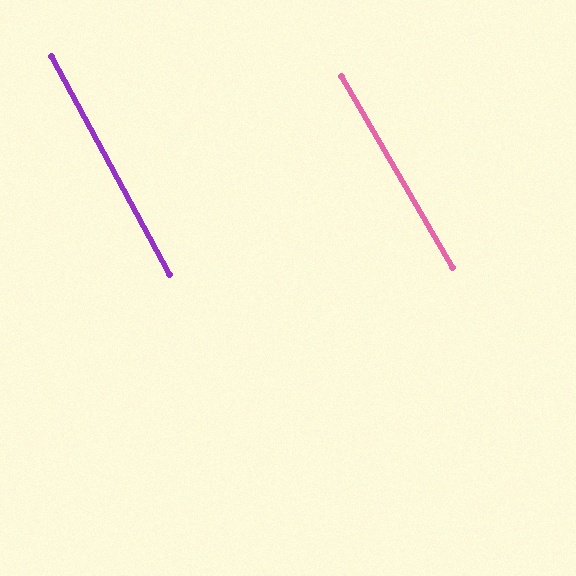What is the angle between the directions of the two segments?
Approximately 2 degrees.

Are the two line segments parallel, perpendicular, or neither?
Parallel — their directions differ by only 1.6°.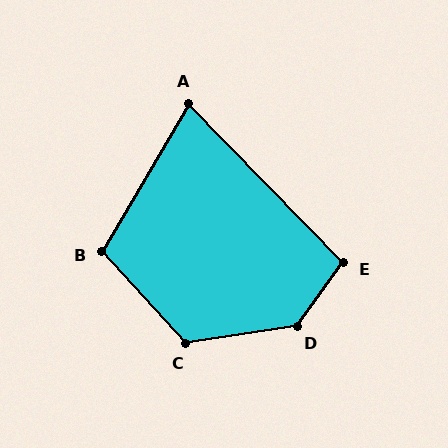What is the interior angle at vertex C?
Approximately 123 degrees (obtuse).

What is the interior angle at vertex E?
Approximately 100 degrees (obtuse).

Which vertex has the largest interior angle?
D, at approximately 135 degrees.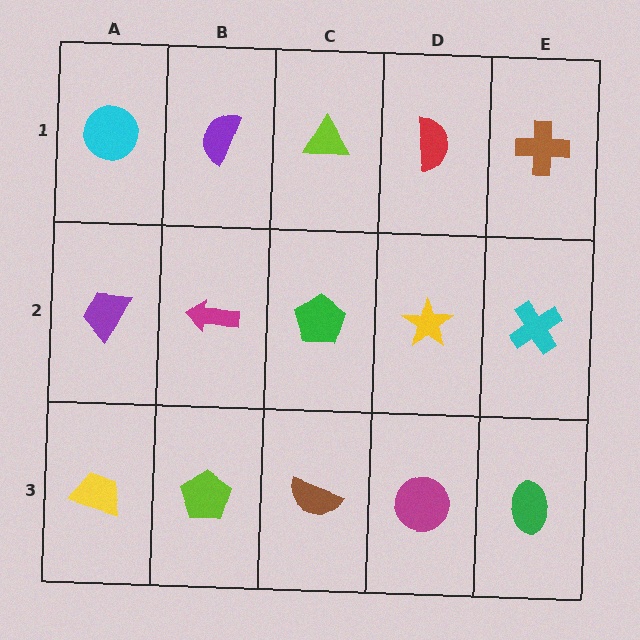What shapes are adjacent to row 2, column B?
A purple semicircle (row 1, column B), a lime pentagon (row 3, column B), a purple trapezoid (row 2, column A), a green pentagon (row 2, column C).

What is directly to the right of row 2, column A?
A magenta arrow.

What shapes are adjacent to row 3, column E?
A cyan cross (row 2, column E), a magenta circle (row 3, column D).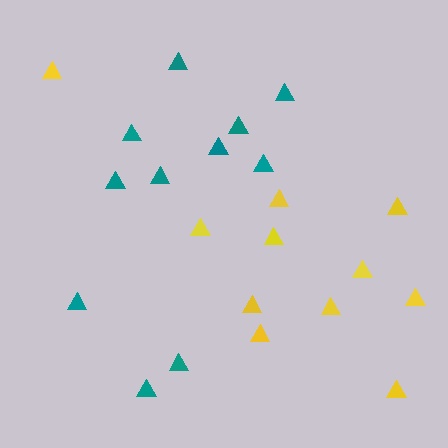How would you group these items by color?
There are 2 groups: one group of yellow triangles (11) and one group of teal triangles (11).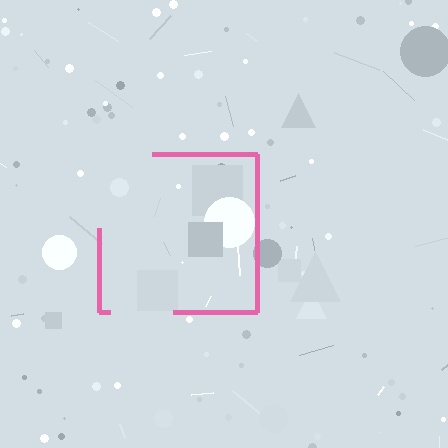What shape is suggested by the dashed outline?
The dashed outline suggests a square.